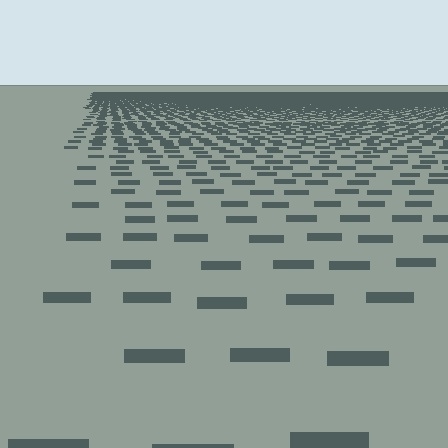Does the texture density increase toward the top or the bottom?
Density increases toward the top.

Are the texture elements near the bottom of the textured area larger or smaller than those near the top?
Larger. Near the bottom, elements are closer to the viewer and appear at a bigger on-screen size.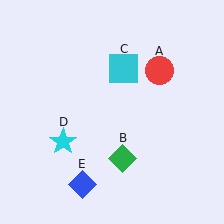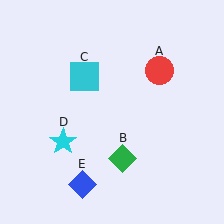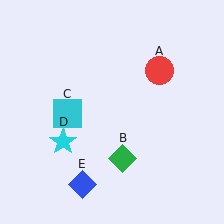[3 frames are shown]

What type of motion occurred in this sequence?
The cyan square (object C) rotated counterclockwise around the center of the scene.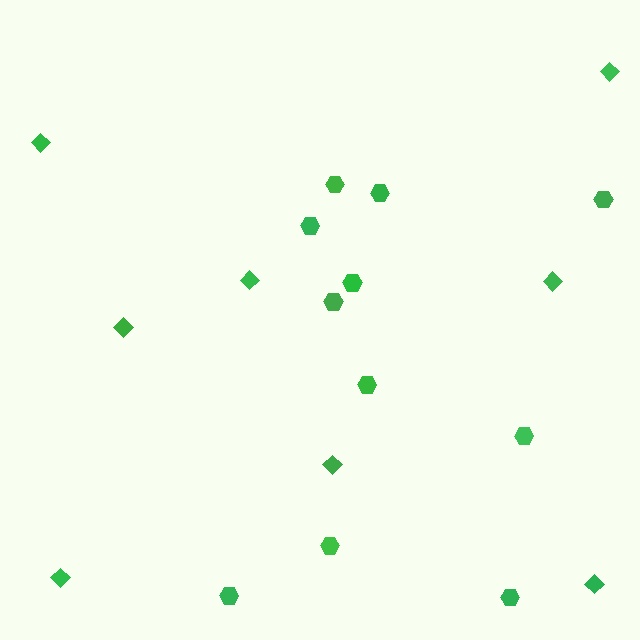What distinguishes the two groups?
There are 2 groups: one group of diamonds (8) and one group of hexagons (11).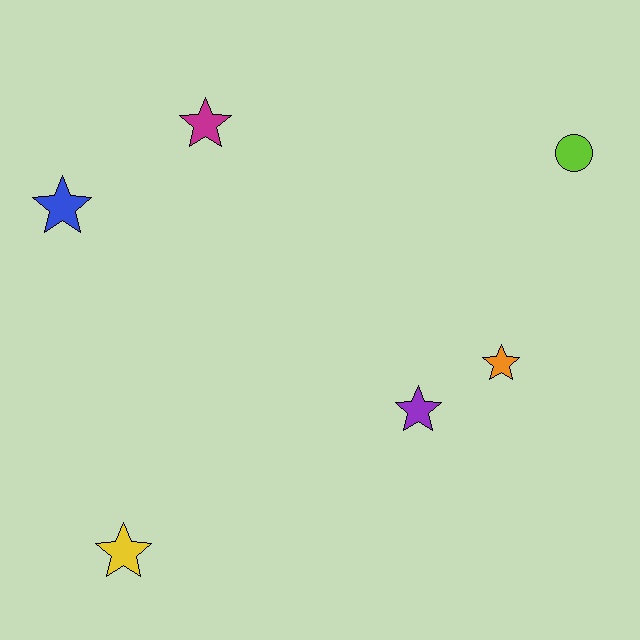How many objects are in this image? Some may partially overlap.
There are 6 objects.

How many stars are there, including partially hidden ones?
There are 5 stars.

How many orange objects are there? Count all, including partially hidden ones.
There is 1 orange object.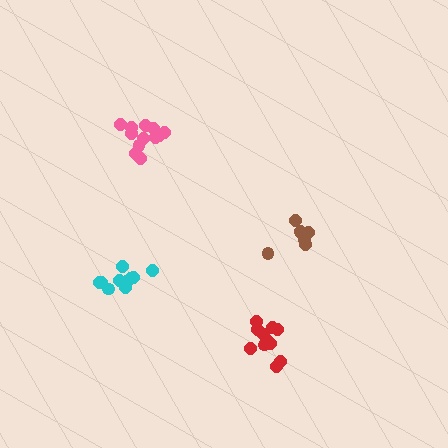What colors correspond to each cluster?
The clusters are colored: cyan, red, pink, brown.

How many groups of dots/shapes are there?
There are 4 groups.